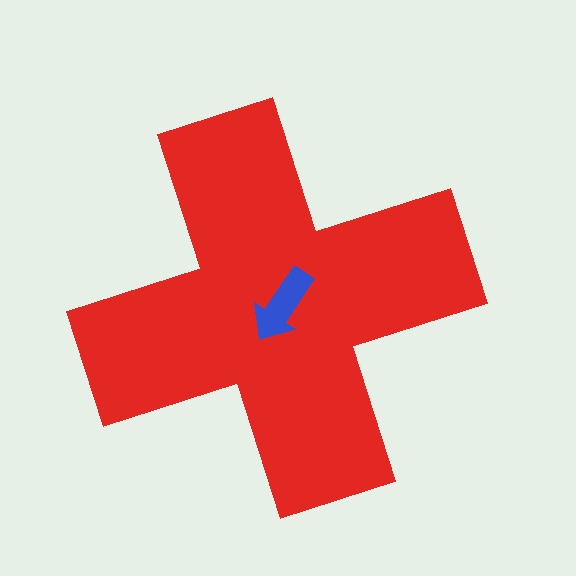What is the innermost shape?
The blue arrow.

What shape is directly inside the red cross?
The blue arrow.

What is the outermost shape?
The red cross.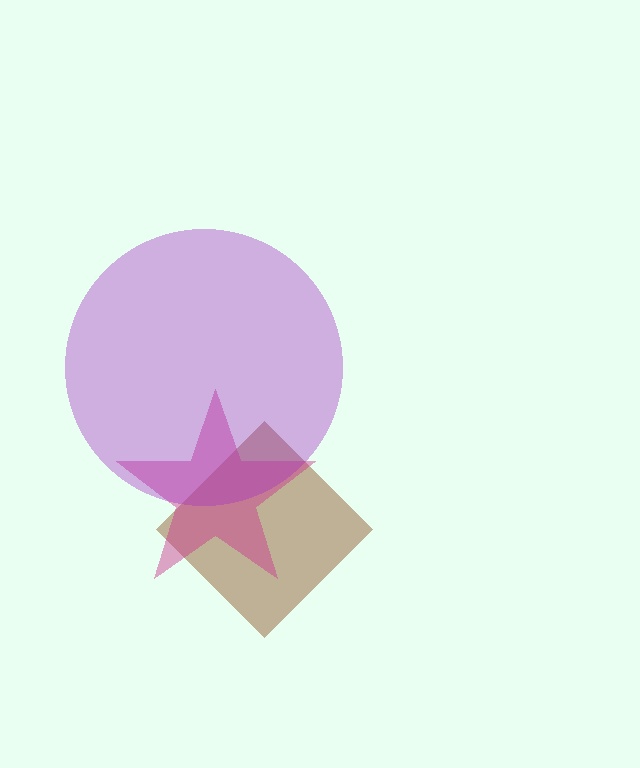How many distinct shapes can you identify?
There are 3 distinct shapes: a brown diamond, a magenta star, a purple circle.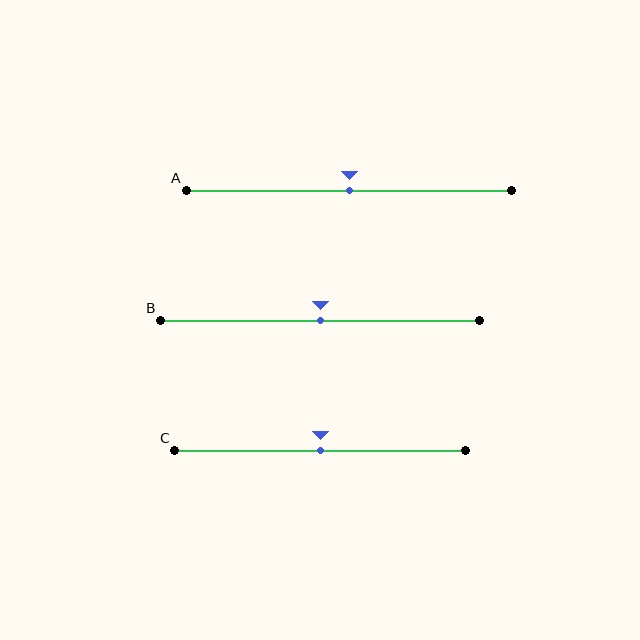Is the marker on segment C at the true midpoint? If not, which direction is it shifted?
Yes, the marker on segment C is at the true midpoint.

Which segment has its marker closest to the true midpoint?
Segment A has its marker closest to the true midpoint.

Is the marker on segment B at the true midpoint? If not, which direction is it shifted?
Yes, the marker on segment B is at the true midpoint.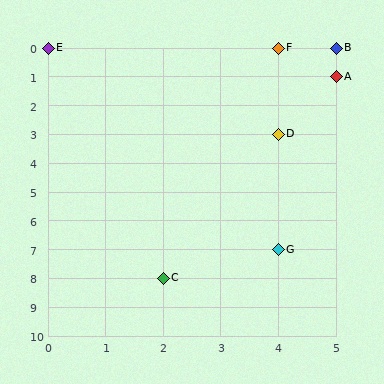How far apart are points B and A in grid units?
Points B and A are 1 row apart.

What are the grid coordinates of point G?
Point G is at grid coordinates (4, 7).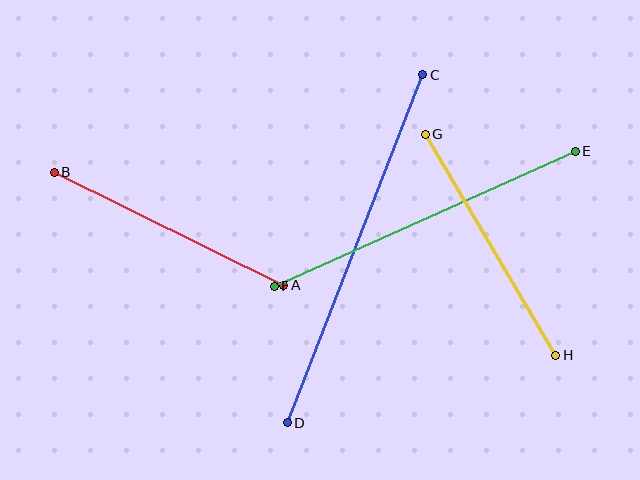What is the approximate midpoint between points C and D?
The midpoint is at approximately (355, 249) pixels.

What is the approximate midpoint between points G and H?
The midpoint is at approximately (490, 245) pixels.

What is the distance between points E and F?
The distance is approximately 330 pixels.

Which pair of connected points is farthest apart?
Points C and D are farthest apart.